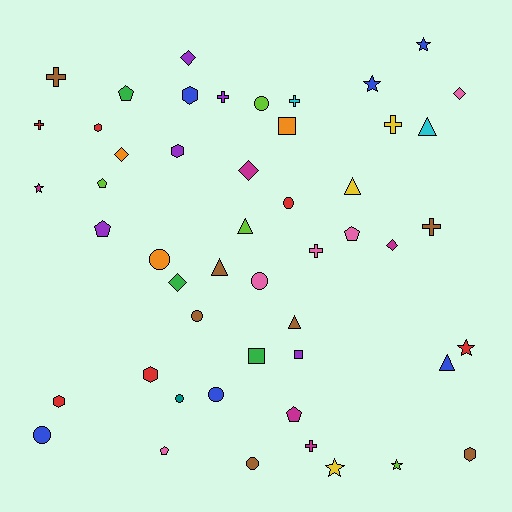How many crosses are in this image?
There are 8 crosses.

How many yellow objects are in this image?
There are 3 yellow objects.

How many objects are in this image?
There are 50 objects.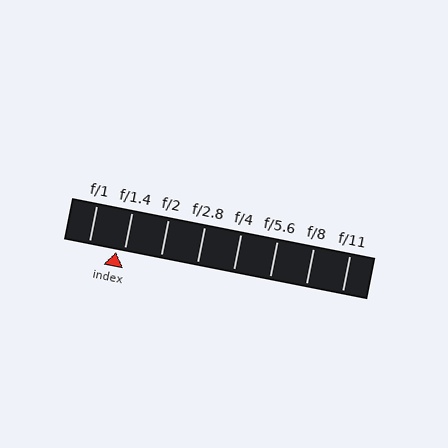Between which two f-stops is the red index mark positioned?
The index mark is between f/1 and f/1.4.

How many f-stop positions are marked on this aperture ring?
There are 8 f-stop positions marked.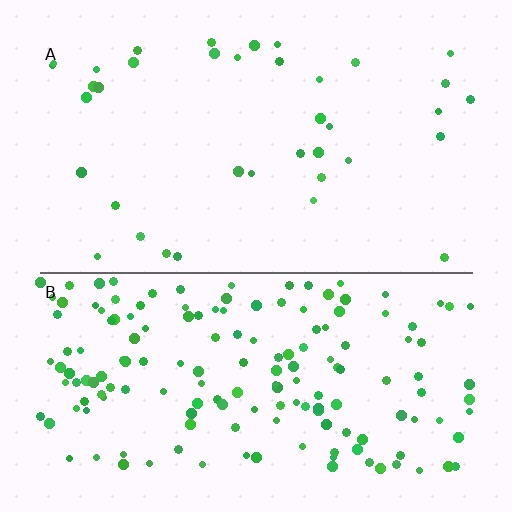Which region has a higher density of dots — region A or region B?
B (the bottom).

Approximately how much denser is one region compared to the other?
Approximately 4.3× — region B over region A.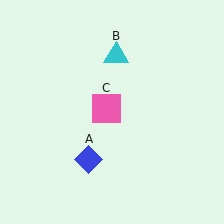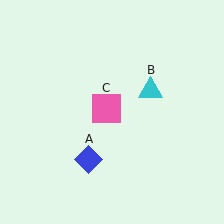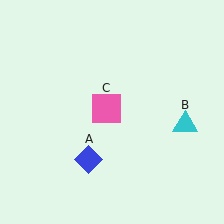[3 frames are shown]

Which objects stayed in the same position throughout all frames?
Blue diamond (object A) and pink square (object C) remained stationary.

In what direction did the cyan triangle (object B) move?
The cyan triangle (object B) moved down and to the right.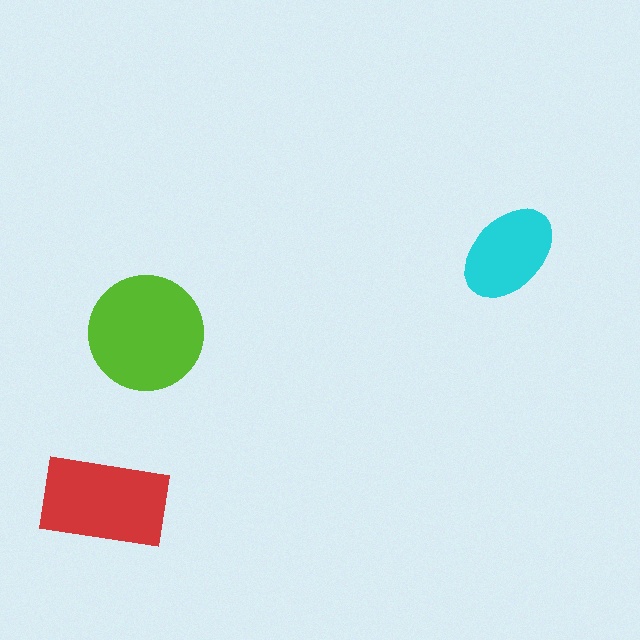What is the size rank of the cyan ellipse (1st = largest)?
3rd.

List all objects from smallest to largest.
The cyan ellipse, the red rectangle, the lime circle.